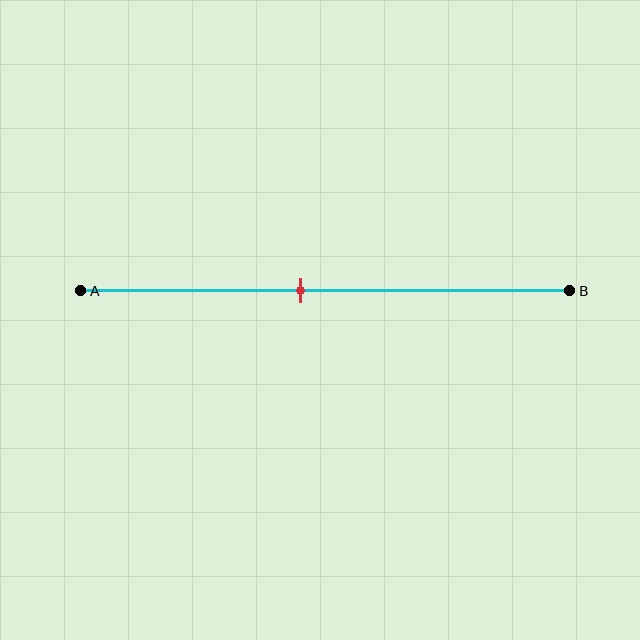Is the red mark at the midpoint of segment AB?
No, the mark is at about 45% from A, not at the 50% midpoint.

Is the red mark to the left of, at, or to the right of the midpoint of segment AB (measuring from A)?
The red mark is to the left of the midpoint of segment AB.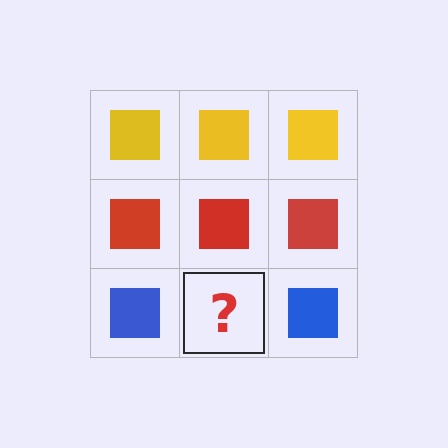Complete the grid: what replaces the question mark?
The question mark should be replaced with a blue square.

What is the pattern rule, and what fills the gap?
The rule is that each row has a consistent color. The gap should be filled with a blue square.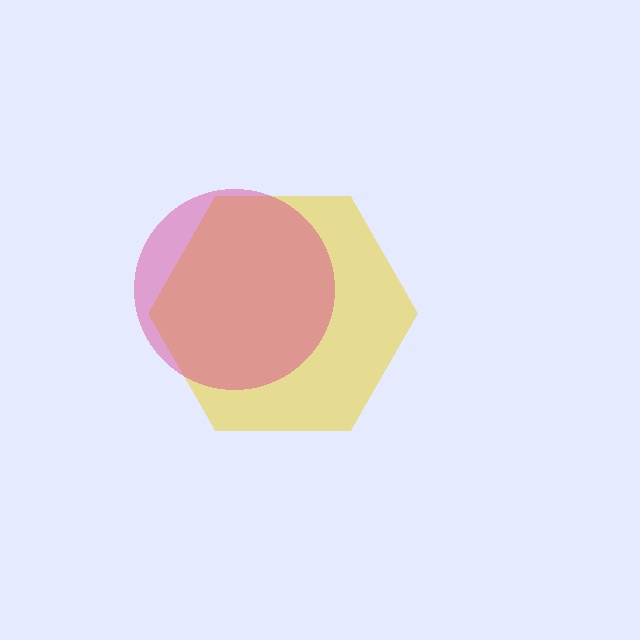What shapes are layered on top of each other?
The layered shapes are: a yellow hexagon, a magenta circle.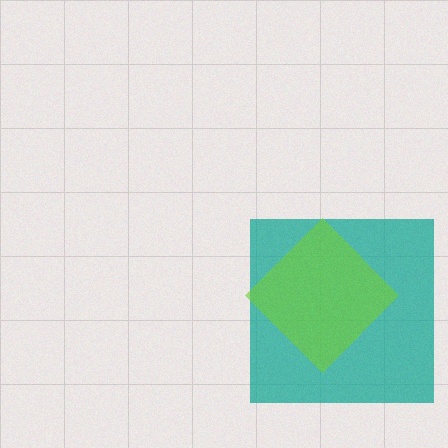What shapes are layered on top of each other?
The layered shapes are: a teal square, a lime diamond.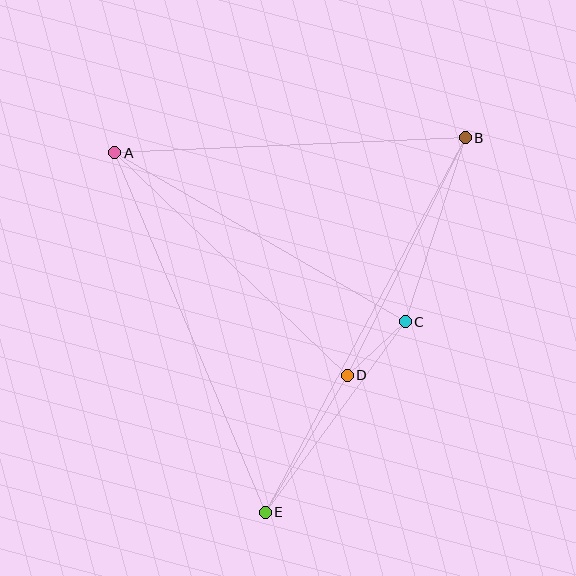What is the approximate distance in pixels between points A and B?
The distance between A and B is approximately 351 pixels.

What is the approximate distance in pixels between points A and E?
The distance between A and E is approximately 389 pixels.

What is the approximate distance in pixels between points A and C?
The distance between A and C is approximately 336 pixels.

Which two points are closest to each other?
Points C and D are closest to each other.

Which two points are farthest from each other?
Points B and E are farthest from each other.